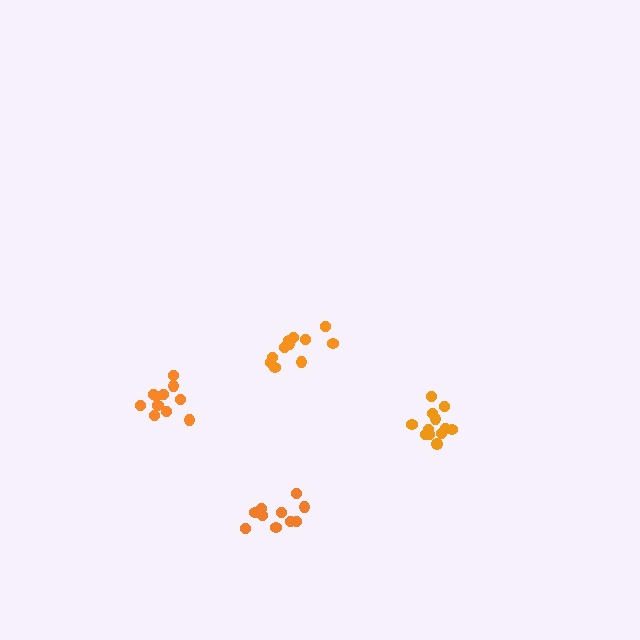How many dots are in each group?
Group 1: 10 dots, Group 2: 11 dots, Group 3: 12 dots, Group 4: 11 dots (44 total).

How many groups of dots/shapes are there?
There are 4 groups.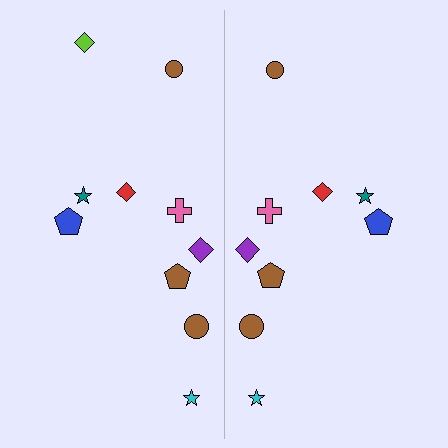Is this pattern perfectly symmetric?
No, the pattern is not perfectly symmetric. A lime diamond is missing from the right side.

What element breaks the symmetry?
A lime diamond is missing from the right side.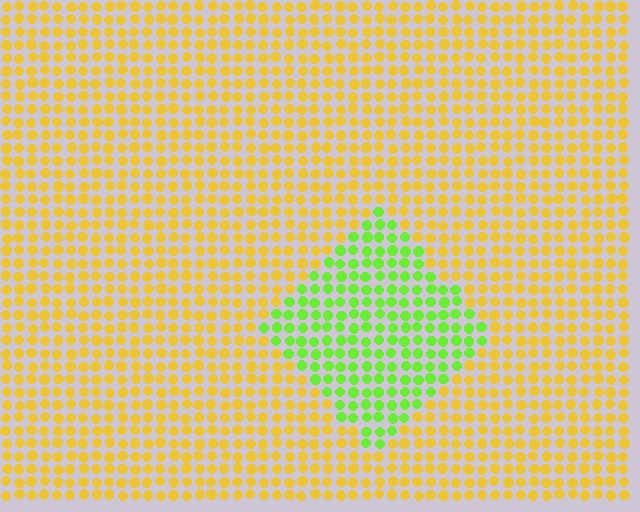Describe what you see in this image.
The image is filled with small yellow elements in a uniform arrangement. A diamond-shaped region is visible where the elements are tinted to a slightly different hue, forming a subtle color boundary.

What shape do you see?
I see a diamond.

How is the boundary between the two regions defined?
The boundary is defined purely by a slight shift in hue (about 56 degrees). Spacing, size, and orientation are identical on both sides.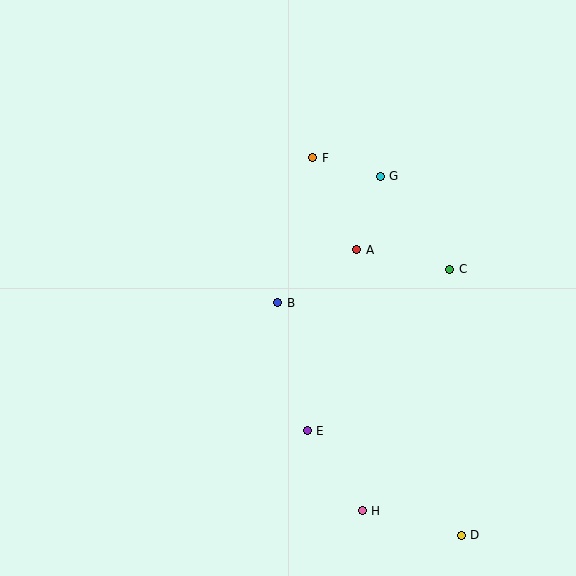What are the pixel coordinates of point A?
Point A is at (357, 250).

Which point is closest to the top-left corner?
Point F is closest to the top-left corner.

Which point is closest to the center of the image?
Point B at (278, 303) is closest to the center.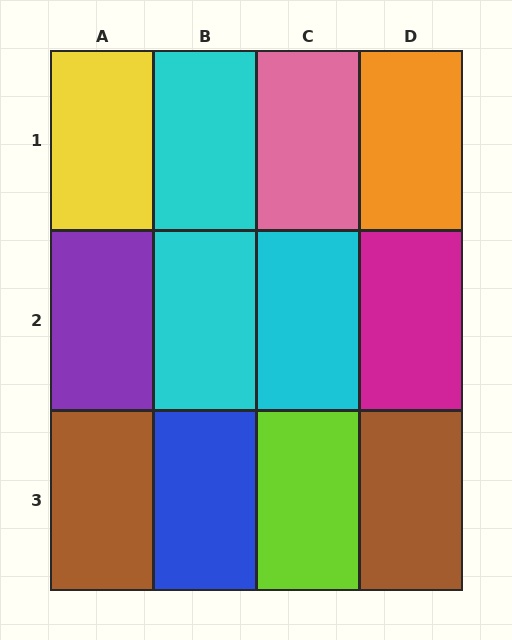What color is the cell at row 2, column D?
Magenta.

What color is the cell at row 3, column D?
Brown.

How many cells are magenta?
1 cell is magenta.